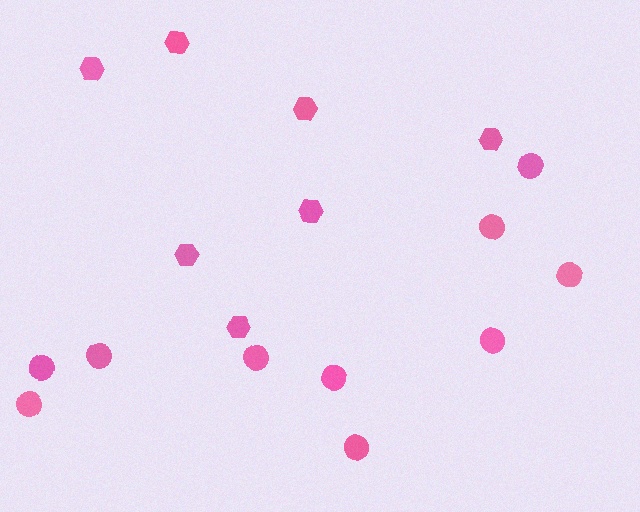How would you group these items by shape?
There are 2 groups: one group of hexagons (7) and one group of circles (10).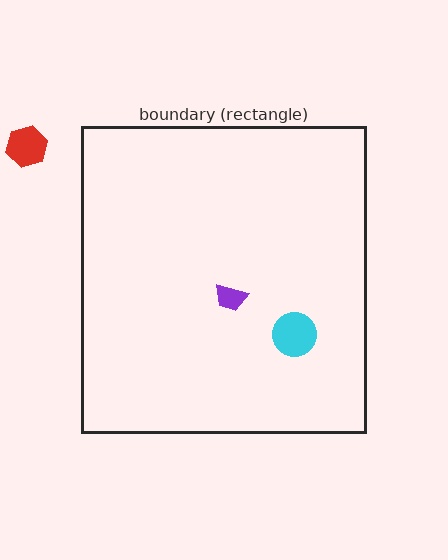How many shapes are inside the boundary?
2 inside, 1 outside.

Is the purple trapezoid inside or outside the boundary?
Inside.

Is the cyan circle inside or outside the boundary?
Inside.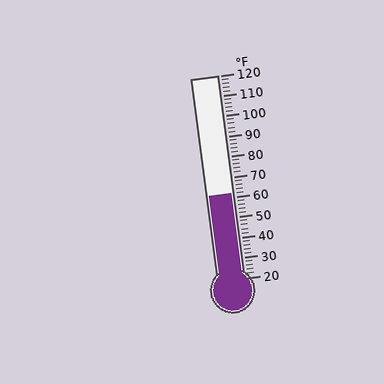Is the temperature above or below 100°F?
The temperature is below 100°F.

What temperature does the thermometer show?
The thermometer shows approximately 62°F.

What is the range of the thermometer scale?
The thermometer scale ranges from 20°F to 120°F.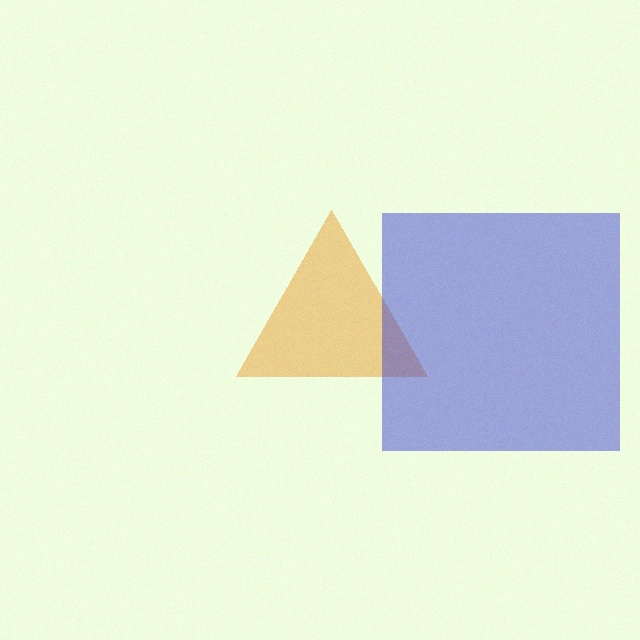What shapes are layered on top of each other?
The layered shapes are: an orange triangle, a blue square.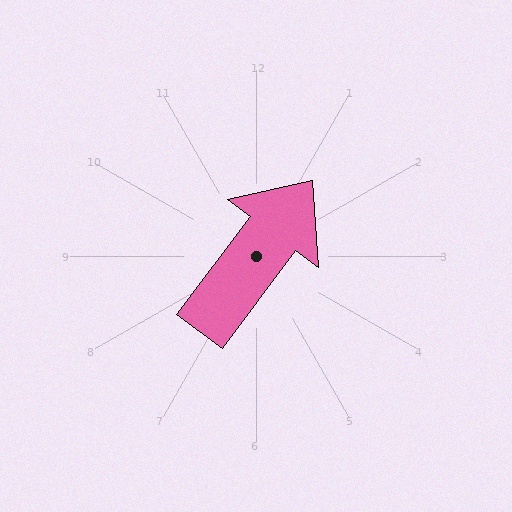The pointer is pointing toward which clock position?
Roughly 1 o'clock.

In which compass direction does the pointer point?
Northeast.